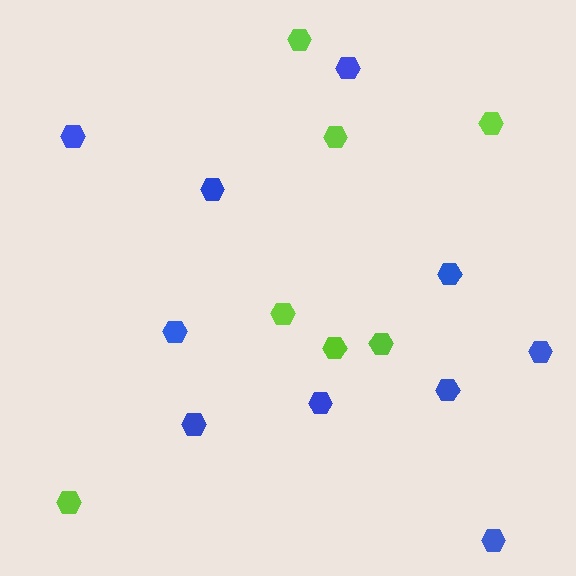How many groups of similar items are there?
There are 2 groups: one group of blue hexagons (10) and one group of lime hexagons (7).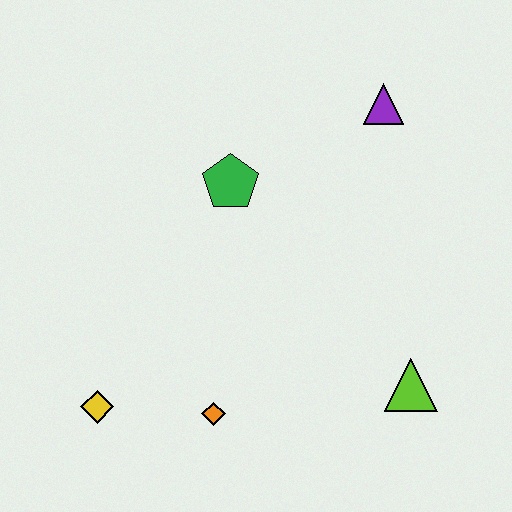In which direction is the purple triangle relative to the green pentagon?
The purple triangle is to the right of the green pentagon.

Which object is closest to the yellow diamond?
The orange diamond is closest to the yellow diamond.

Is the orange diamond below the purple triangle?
Yes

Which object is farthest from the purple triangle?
The yellow diamond is farthest from the purple triangle.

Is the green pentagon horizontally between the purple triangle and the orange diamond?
Yes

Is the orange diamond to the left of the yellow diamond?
No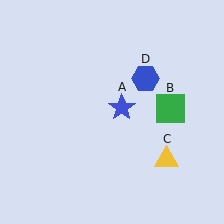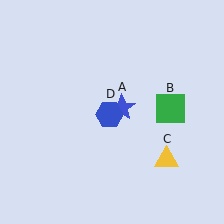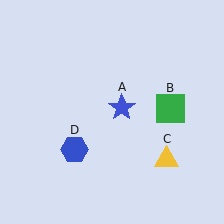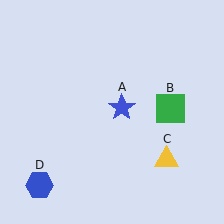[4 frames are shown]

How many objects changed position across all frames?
1 object changed position: blue hexagon (object D).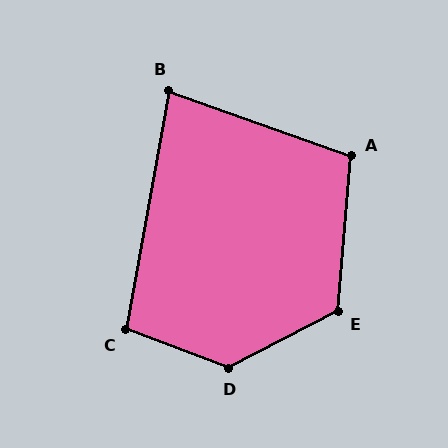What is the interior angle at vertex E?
Approximately 122 degrees (obtuse).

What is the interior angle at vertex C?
Approximately 100 degrees (obtuse).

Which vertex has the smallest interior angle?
B, at approximately 81 degrees.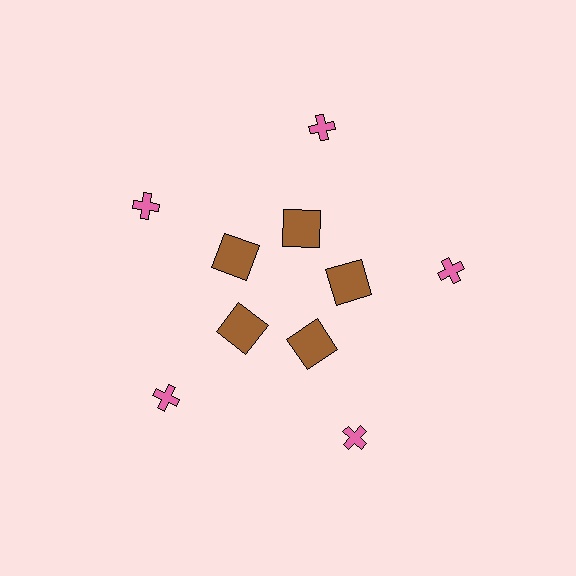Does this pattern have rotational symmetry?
Yes, this pattern has 5-fold rotational symmetry. It looks the same after rotating 72 degrees around the center.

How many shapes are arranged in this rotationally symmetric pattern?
There are 10 shapes, arranged in 5 groups of 2.